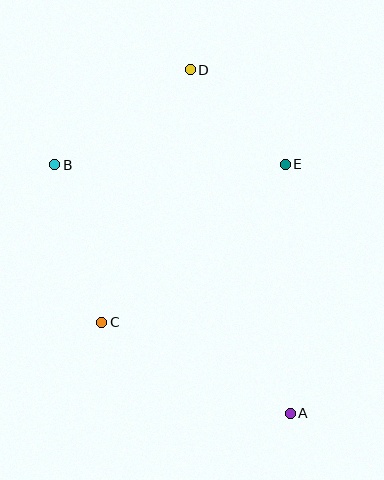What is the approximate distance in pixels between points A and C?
The distance between A and C is approximately 209 pixels.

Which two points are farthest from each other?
Points A and D are farthest from each other.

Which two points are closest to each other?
Points D and E are closest to each other.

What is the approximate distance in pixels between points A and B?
The distance between A and B is approximately 342 pixels.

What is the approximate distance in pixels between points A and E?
The distance between A and E is approximately 249 pixels.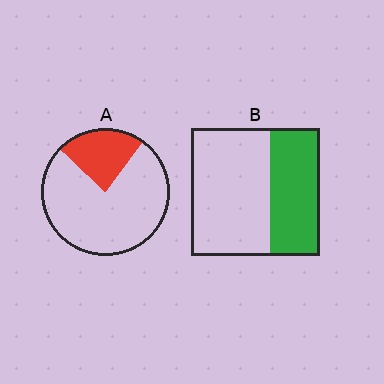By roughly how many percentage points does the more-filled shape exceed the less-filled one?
By roughly 15 percentage points (B over A).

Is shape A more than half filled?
No.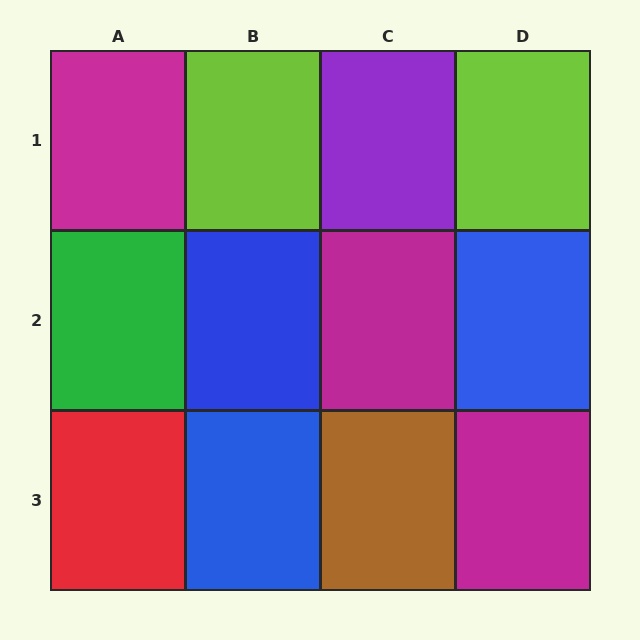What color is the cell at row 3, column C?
Brown.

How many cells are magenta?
3 cells are magenta.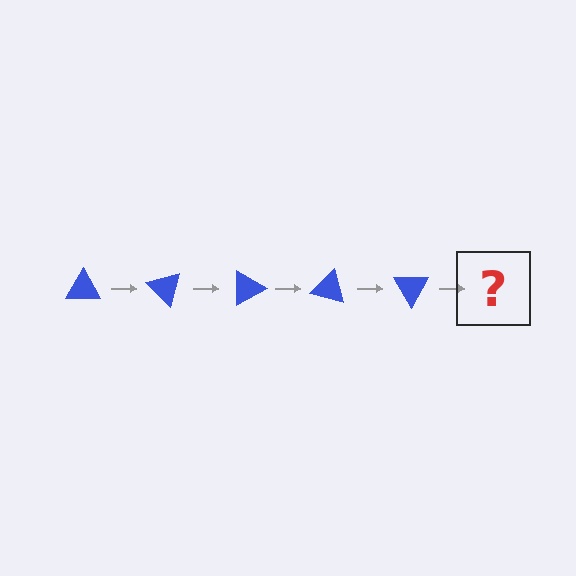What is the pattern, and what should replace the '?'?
The pattern is that the triangle rotates 45 degrees each step. The '?' should be a blue triangle rotated 225 degrees.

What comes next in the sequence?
The next element should be a blue triangle rotated 225 degrees.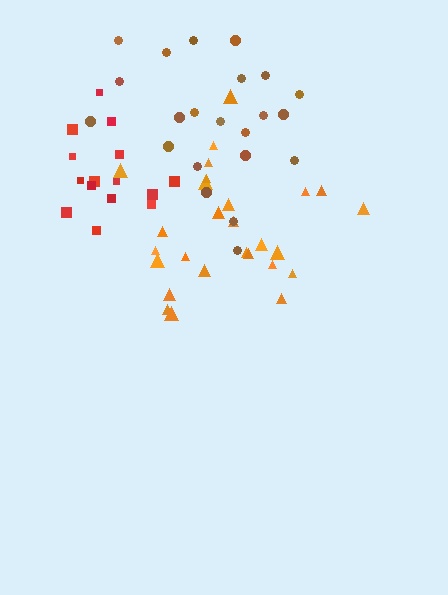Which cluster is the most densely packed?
Red.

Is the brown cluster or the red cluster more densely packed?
Red.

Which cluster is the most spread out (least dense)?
Orange.